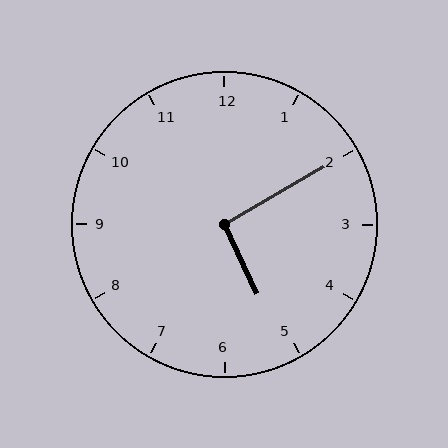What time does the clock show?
5:10.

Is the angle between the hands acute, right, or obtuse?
It is right.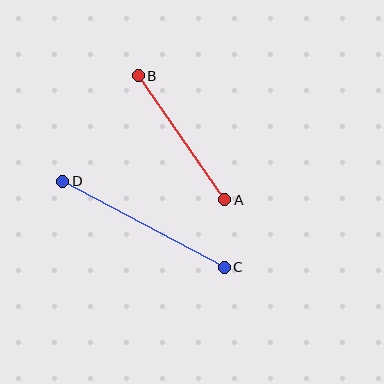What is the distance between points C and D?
The distance is approximately 183 pixels.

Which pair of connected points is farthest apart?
Points C and D are farthest apart.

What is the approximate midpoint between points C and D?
The midpoint is at approximately (143, 224) pixels.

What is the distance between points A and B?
The distance is approximately 151 pixels.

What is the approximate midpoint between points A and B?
The midpoint is at approximately (182, 138) pixels.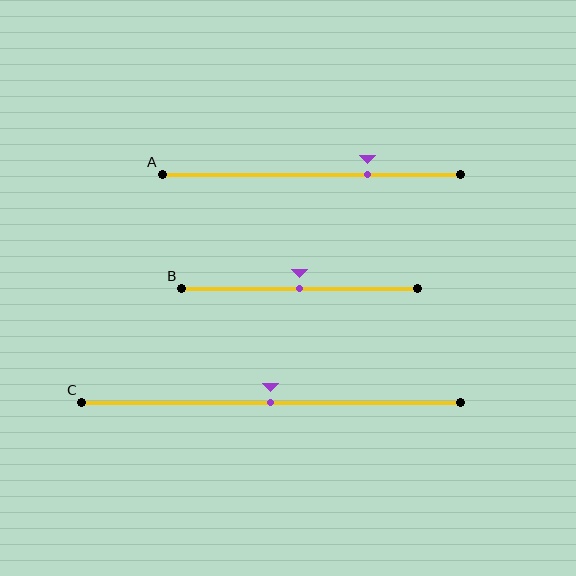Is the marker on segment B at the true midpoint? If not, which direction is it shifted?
Yes, the marker on segment B is at the true midpoint.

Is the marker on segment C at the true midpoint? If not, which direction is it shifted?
Yes, the marker on segment C is at the true midpoint.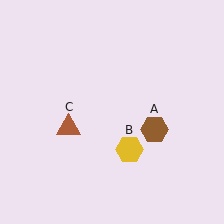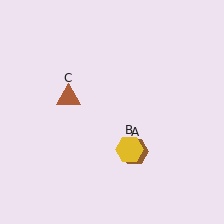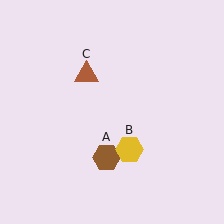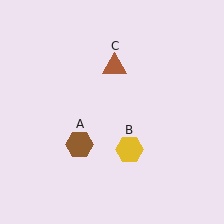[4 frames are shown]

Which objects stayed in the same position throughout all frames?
Yellow hexagon (object B) remained stationary.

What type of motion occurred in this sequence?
The brown hexagon (object A), brown triangle (object C) rotated clockwise around the center of the scene.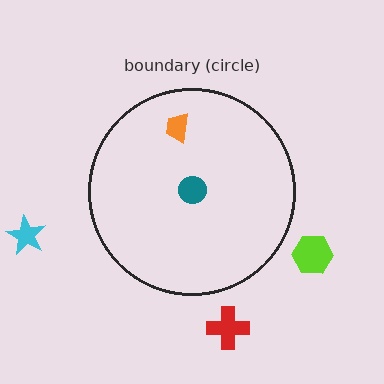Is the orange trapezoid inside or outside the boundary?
Inside.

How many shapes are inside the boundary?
2 inside, 3 outside.